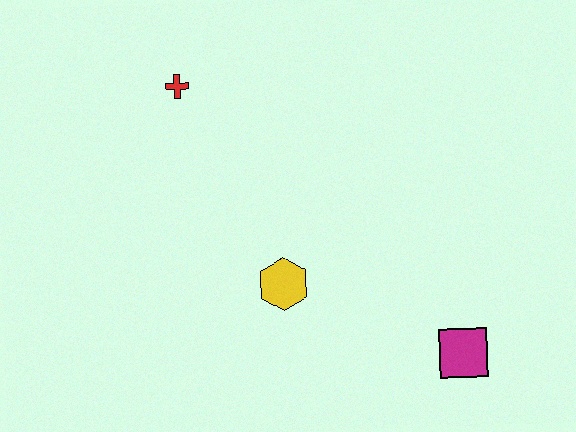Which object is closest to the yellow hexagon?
The magenta square is closest to the yellow hexagon.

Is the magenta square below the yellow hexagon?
Yes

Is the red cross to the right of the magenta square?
No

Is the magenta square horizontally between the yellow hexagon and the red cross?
No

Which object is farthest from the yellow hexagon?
The red cross is farthest from the yellow hexagon.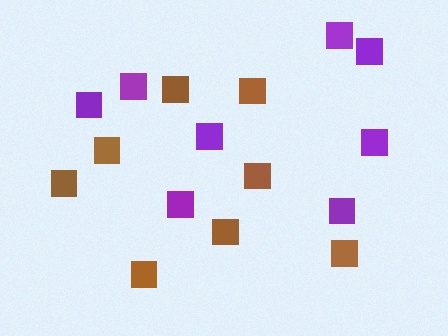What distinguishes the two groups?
There are 2 groups: one group of purple squares (8) and one group of brown squares (8).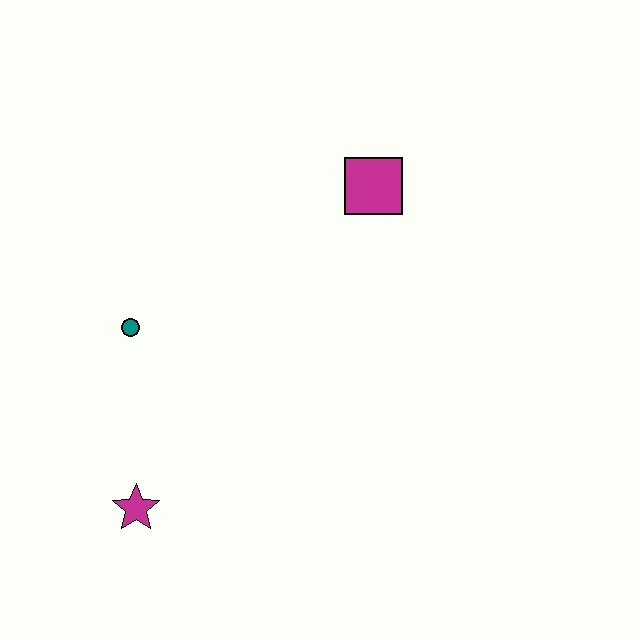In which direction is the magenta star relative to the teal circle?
The magenta star is below the teal circle.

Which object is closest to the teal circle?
The magenta star is closest to the teal circle.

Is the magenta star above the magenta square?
No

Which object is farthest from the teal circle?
The magenta square is farthest from the teal circle.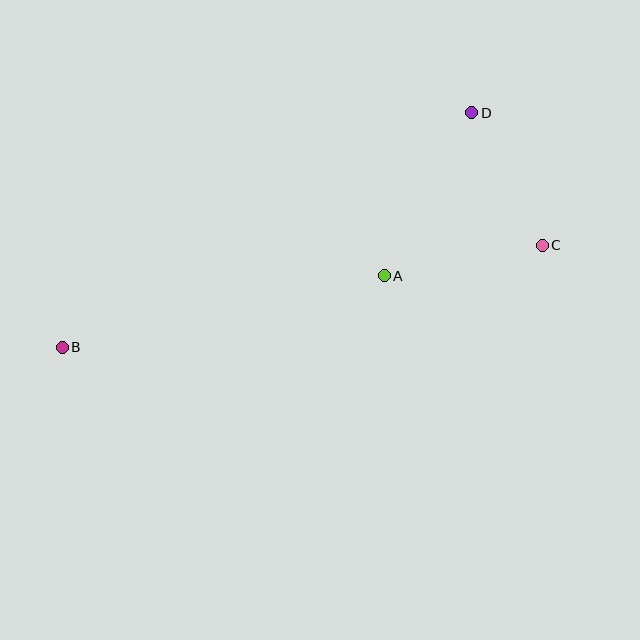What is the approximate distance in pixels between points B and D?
The distance between B and D is approximately 472 pixels.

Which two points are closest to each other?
Points C and D are closest to each other.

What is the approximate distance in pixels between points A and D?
The distance between A and D is approximately 185 pixels.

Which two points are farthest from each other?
Points B and C are farthest from each other.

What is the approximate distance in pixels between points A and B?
The distance between A and B is approximately 330 pixels.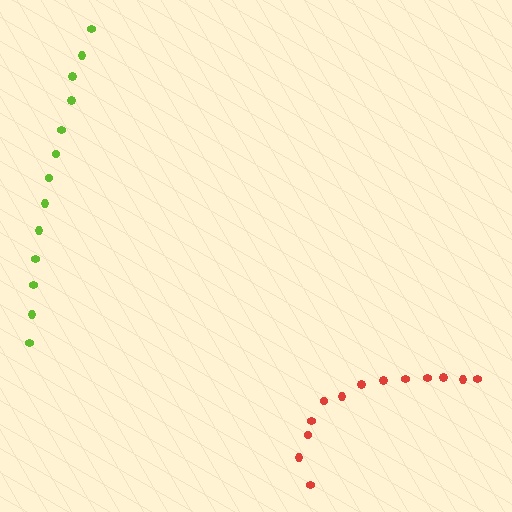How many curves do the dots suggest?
There are 2 distinct paths.